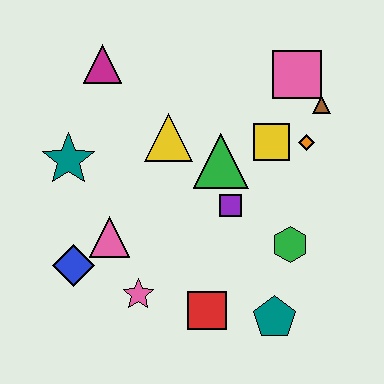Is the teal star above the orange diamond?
No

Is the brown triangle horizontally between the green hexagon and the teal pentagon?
No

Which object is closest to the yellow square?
The orange diamond is closest to the yellow square.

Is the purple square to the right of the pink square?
No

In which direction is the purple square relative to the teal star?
The purple square is to the right of the teal star.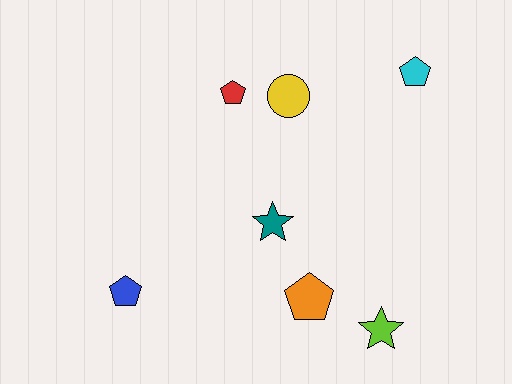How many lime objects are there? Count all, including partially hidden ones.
There is 1 lime object.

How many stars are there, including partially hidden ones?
There are 2 stars.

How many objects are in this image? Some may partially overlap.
There are 7 objects.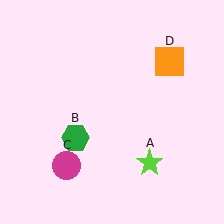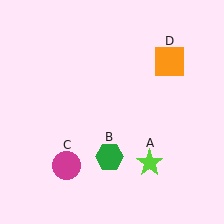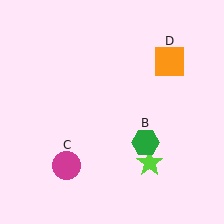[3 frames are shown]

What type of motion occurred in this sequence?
The green hexagon (object B) rotated counterclockwise around the center of the scene.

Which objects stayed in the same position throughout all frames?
Lime star (object A) and magenta circle (object C) and orange square (object D) remained stationary.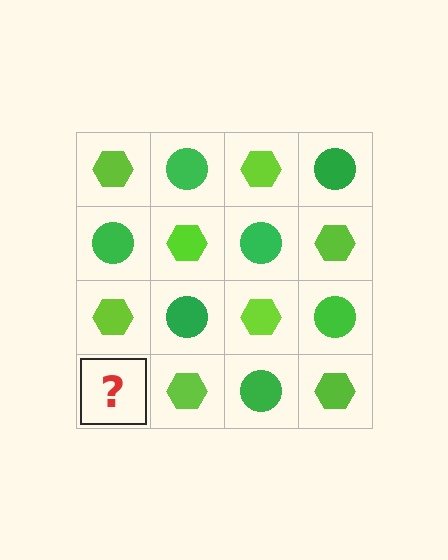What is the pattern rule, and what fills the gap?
The rule is that it alternates lime hexagon and green circle in a checkerboard pattern. The gap should be filled with a green circle.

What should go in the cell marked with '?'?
The missing cell should contain a green circle.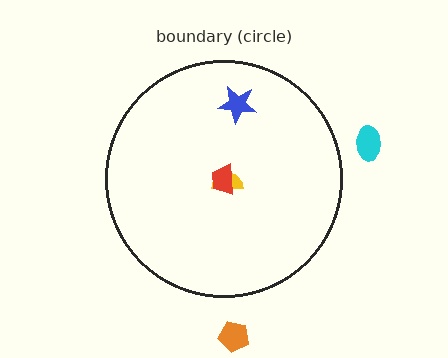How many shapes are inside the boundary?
3 inside, 2 outside.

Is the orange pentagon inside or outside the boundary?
Outside.